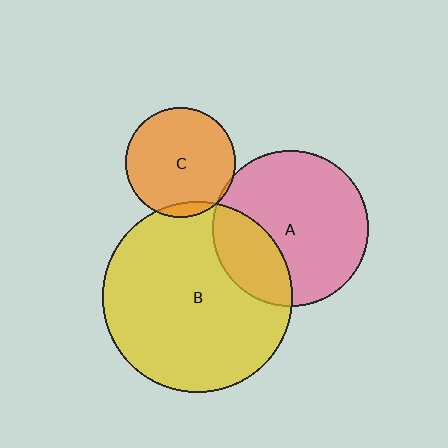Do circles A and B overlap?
Yes.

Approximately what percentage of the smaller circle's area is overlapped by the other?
Approximately 25%.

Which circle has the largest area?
Circle B (yellow).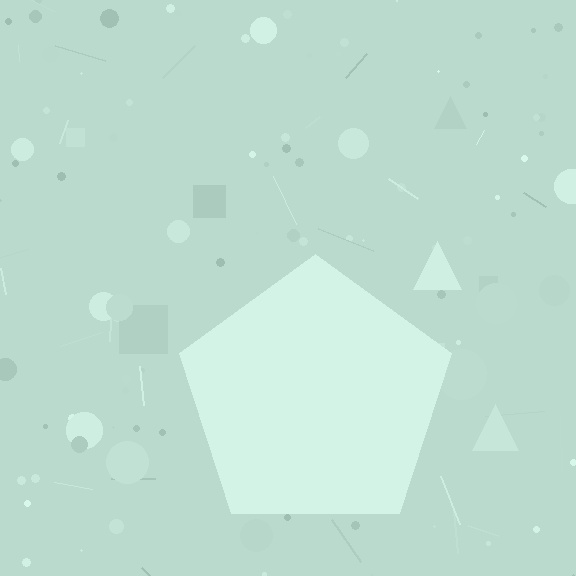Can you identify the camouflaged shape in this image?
The camouflaged shape is a pentagon.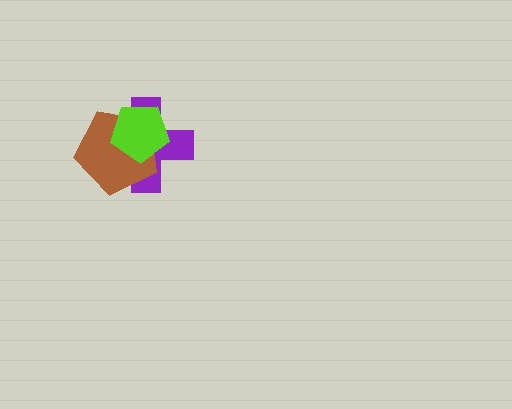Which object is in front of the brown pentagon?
The lime pentagon is in front of the brown pentagon.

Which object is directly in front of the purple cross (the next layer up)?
The brown pentagon is directly in front of the purple cross.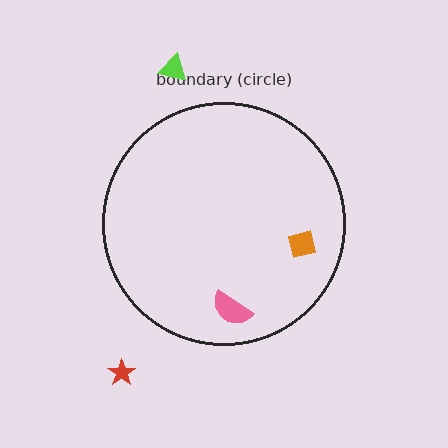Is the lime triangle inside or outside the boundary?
Outside.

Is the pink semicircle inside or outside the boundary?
Inside.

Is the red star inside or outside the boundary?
Outside.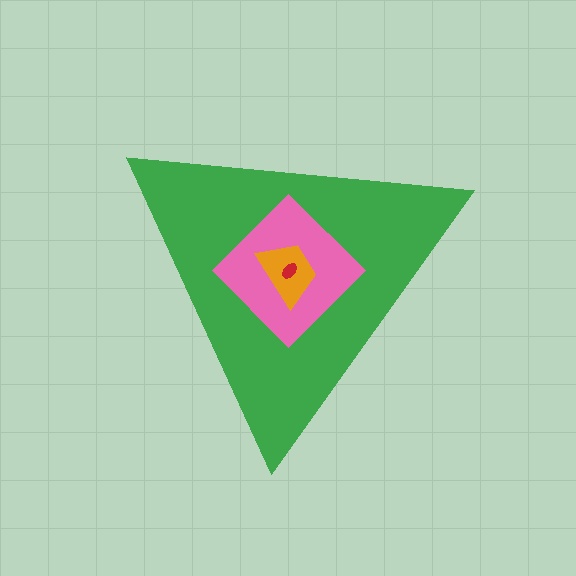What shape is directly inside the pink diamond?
The orange trapezoid.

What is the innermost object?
The red ellipse.